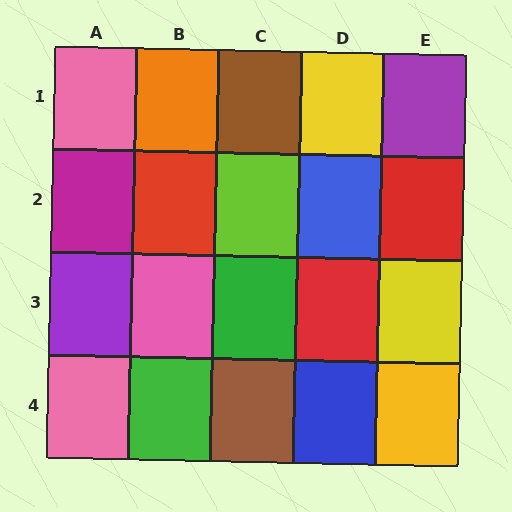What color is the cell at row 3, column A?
Purple.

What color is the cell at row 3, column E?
Yellow.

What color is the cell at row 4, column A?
Pink.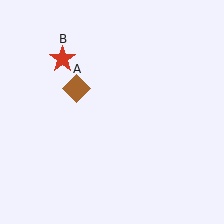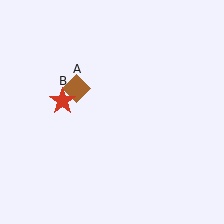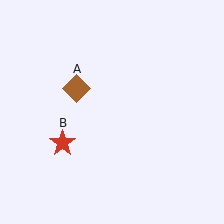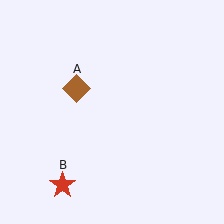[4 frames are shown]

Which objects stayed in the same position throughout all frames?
Brown diamond (object A) remained stationary.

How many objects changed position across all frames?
1 object changed position: red star (object B).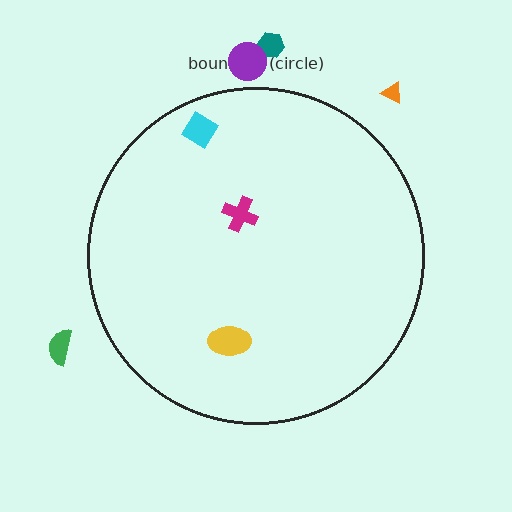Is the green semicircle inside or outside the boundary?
Outside.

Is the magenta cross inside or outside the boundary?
Inside.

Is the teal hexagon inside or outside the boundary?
Outside.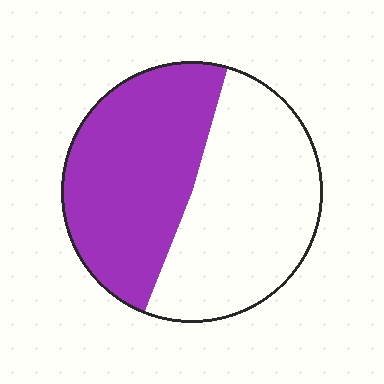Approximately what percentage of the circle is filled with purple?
Approximately 50%.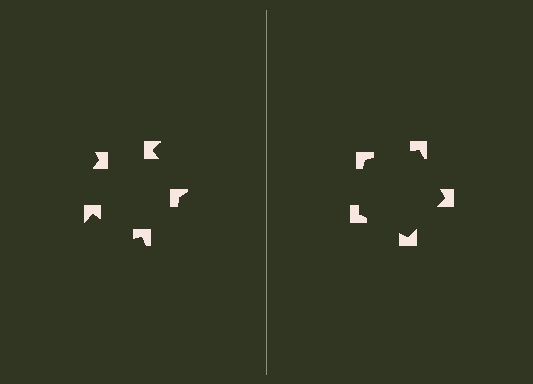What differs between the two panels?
The notched squares are positioned identically on both sides; only the wedge orientations differ. On the right they align to a pentagon; on the left they are misaligned.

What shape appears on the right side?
An illusory pentagon.